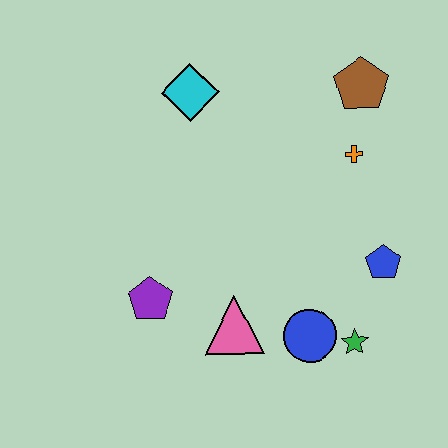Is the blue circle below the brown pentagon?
Yes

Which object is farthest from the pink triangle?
The brown pentagon is farthest from the pink triangle.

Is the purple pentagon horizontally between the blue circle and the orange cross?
No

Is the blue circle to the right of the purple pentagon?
Yes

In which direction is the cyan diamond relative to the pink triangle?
The cyan diamond is above the pink triangle.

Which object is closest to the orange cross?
The brown pentagon is closest to the orange cross.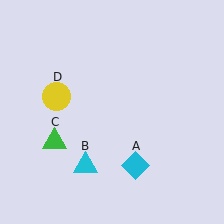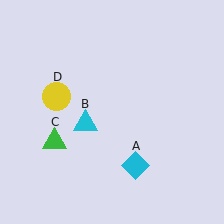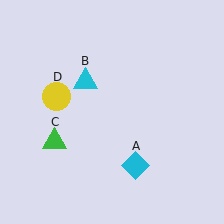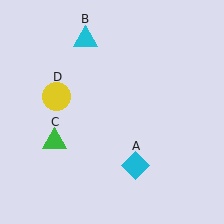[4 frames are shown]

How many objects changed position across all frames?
1 object changed position: cyan triangle (object B).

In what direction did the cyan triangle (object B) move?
The cyan triangle (object B) moved up.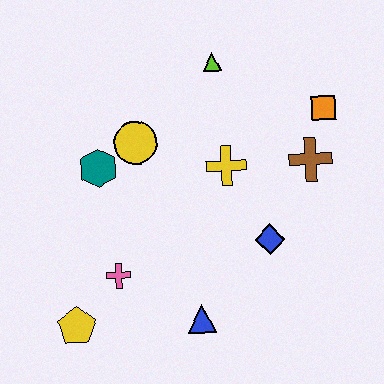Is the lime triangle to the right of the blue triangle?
Yes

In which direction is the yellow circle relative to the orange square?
The yellow circle is to the left of the orange square.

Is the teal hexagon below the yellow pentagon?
No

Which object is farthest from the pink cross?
The orange square is farthest from the pink cross.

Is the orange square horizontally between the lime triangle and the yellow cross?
No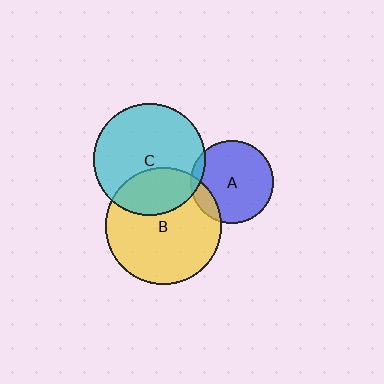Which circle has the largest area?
Circle B (yellow).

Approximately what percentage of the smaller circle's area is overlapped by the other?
Approximately 15%.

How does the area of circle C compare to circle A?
Approximately 1.8 times.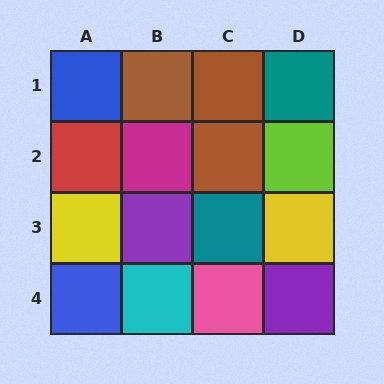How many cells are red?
1 cell is red.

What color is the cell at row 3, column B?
Purple.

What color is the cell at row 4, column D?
Purple.